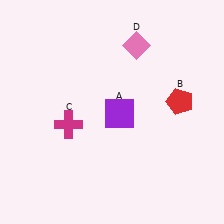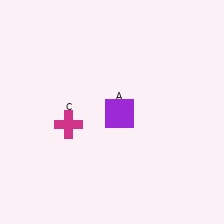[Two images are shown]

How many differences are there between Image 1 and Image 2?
There are 2 differences between the two images.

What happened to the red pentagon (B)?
The red pentagon (B) was removed in Image 2. It was in the top-right area of Image 1.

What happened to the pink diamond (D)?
The pink diamond (D) was removed in Image 2. It was in the top-right area of Image 1.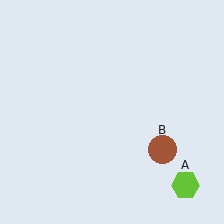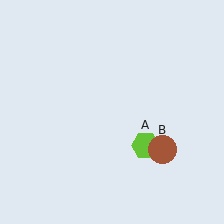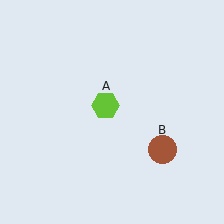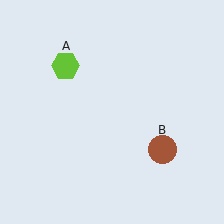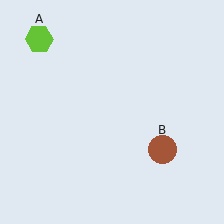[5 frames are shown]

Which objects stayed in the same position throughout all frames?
Brown circle (object B) remained stationary.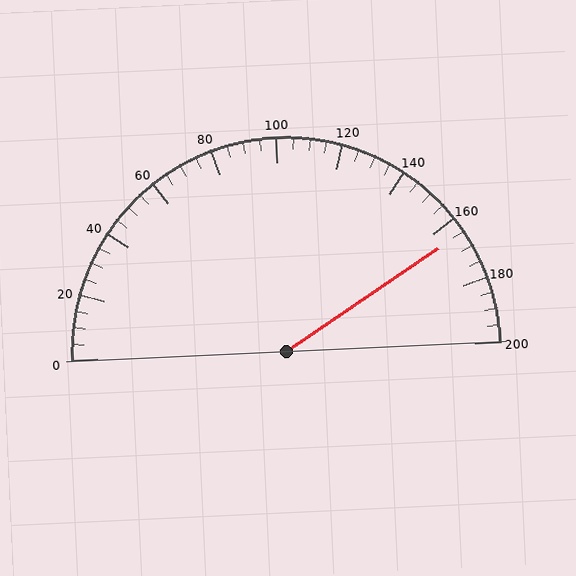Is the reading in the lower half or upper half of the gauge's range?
The reading is in the upper half of the range (0 to 200).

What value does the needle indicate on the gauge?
The needle indicates approximately 165.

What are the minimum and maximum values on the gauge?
The gauge ranges from 0 to 200.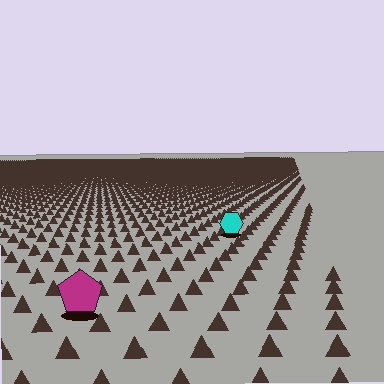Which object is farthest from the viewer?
The cyan hexagon is farthest from the viewer. It appears smaller and the ground texture around it is denser.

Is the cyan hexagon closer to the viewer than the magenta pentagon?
No. The magenta pentagon is closer — you can tell from the texture gradient: the ground texture is coarser near it.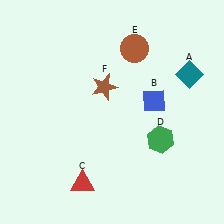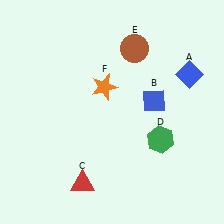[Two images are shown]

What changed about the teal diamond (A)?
In Image 1, A is teal. In Image 2, it changed to blue.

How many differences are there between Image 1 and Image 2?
There are 2 differences between the two images.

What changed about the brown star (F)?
In Image 1, F is brown. In Image 2, it changed to orange.